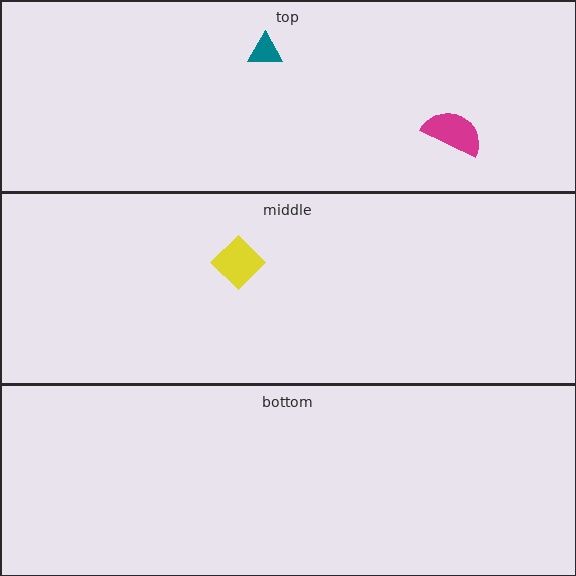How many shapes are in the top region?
2.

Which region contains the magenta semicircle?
The top region.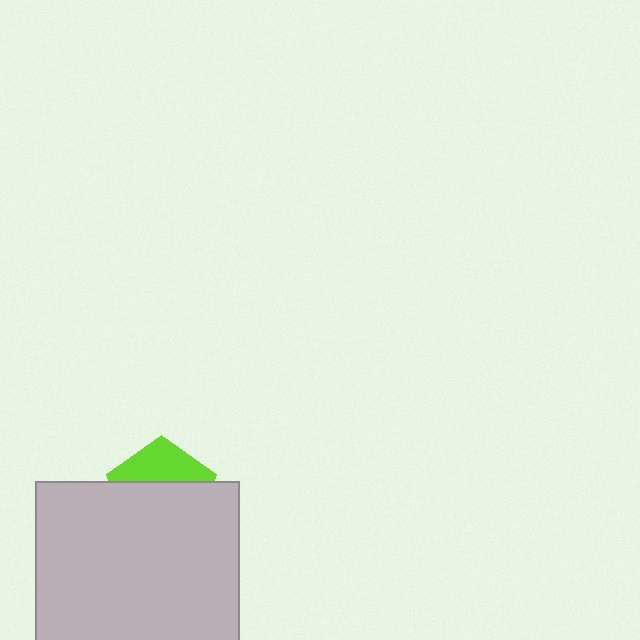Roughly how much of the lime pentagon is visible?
A small part of it is visible (roughly 37%).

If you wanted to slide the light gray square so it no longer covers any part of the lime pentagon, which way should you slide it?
Slide it down — that is the most direct way to separate the two shapes.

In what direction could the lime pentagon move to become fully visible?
The lime pentagon could move up. That would shift it out from behind the light gray square entirely.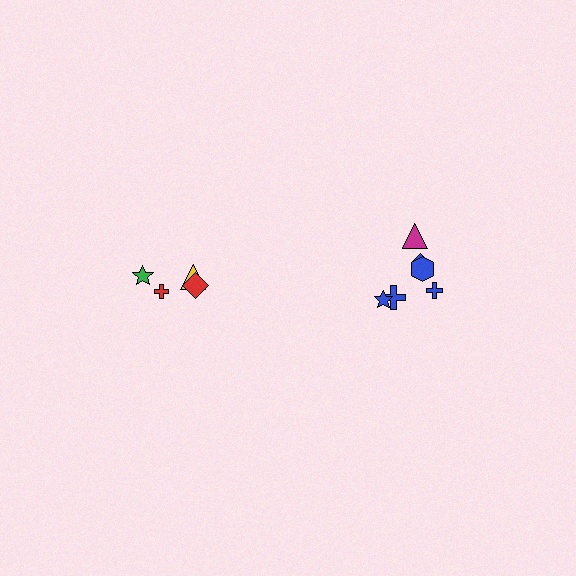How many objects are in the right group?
There are 6 objects.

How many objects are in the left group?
There are 4 objects.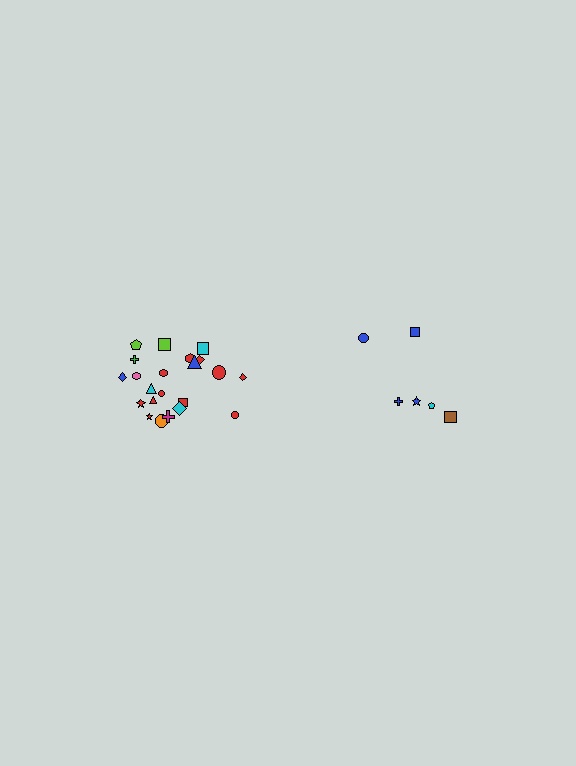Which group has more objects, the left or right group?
The left group.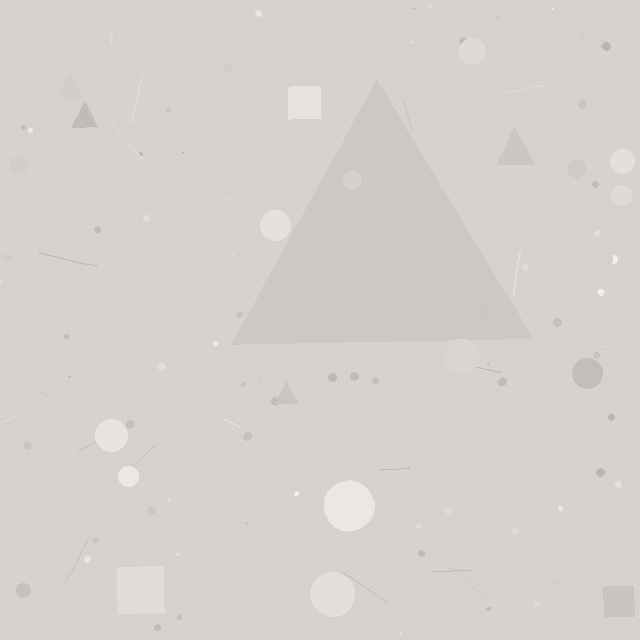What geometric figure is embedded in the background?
A triangle is embedded in the background.